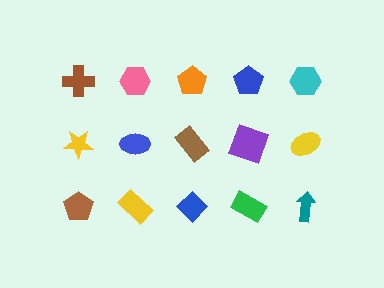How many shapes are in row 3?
5 shapes.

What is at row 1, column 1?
A brown cross.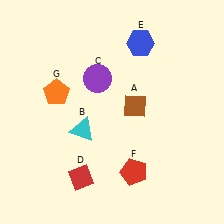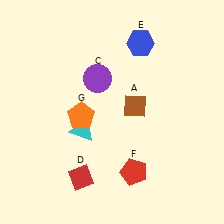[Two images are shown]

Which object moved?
The orange pentagon (G) moved right.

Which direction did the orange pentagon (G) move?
The orange pentagon (G) moved right.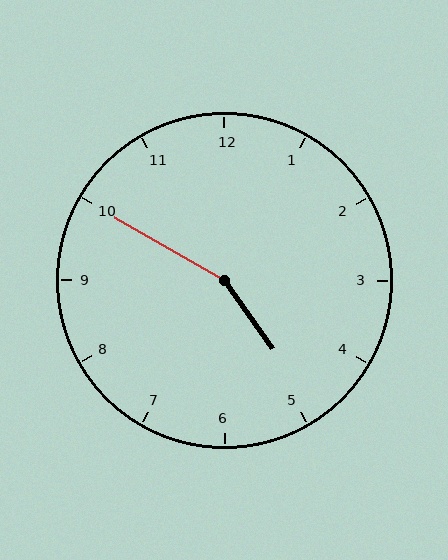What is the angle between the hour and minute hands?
Approximately 155 degrees.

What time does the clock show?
4:50.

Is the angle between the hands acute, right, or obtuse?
It is obtuse.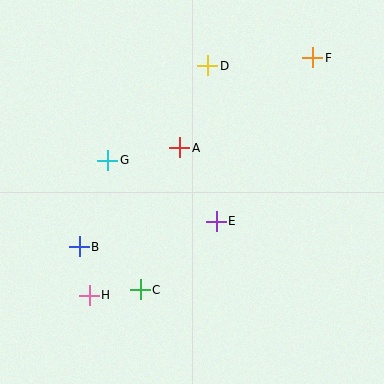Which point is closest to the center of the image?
Point E at (216, 221) is closest to the center.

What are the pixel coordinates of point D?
Point D is at (207, 66).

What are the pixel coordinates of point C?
Point C is at (140, 290).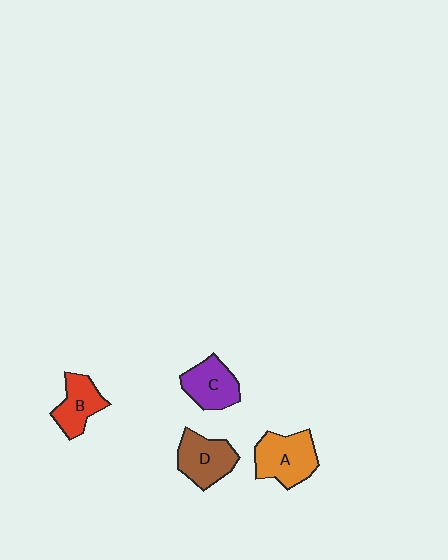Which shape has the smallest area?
Shape B (red).